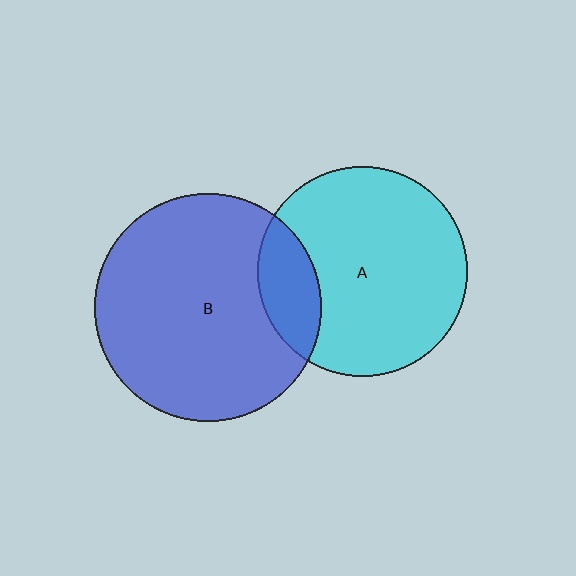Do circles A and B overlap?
Yes.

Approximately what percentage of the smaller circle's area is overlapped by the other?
Approximately 20%.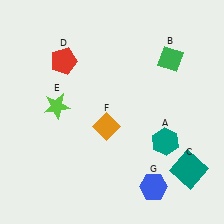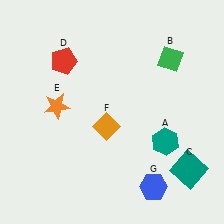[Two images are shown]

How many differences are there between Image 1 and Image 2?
There is 1 difference between the two images.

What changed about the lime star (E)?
In Image 1, E is lime. In Image 2, it changed to orange.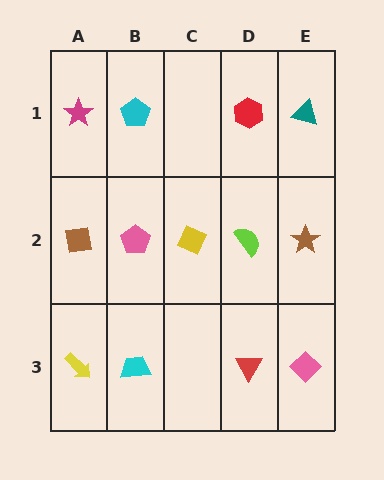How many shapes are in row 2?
5 shapes.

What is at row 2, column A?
A brown square.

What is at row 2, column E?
A brown star.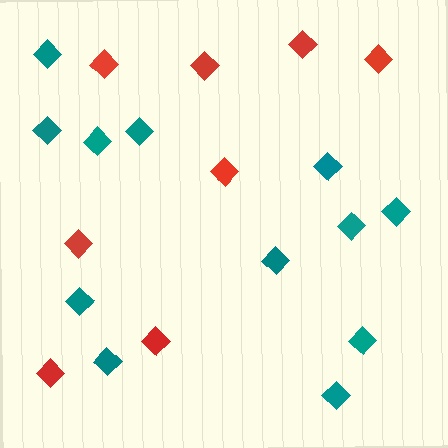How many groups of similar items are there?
There are 2 groups: one group of red diamonds (8) and one group of teal diamonds (12).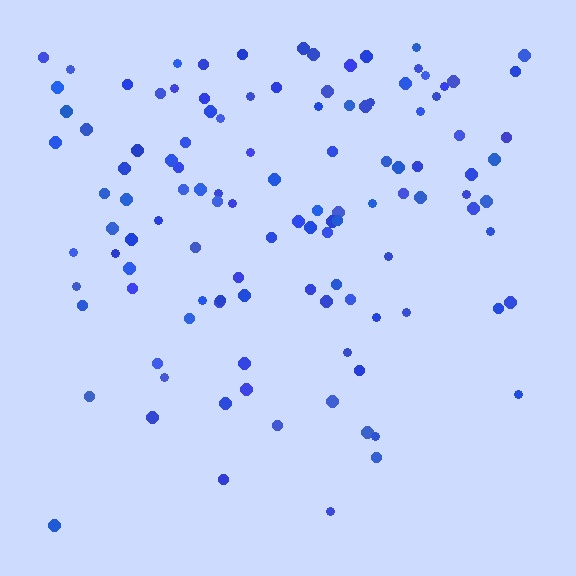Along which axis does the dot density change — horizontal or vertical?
Vertical.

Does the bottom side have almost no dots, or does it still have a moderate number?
Still a moderate number, just noticeably fewer than the top.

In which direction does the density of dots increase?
From bottom to top, with the top side densest.